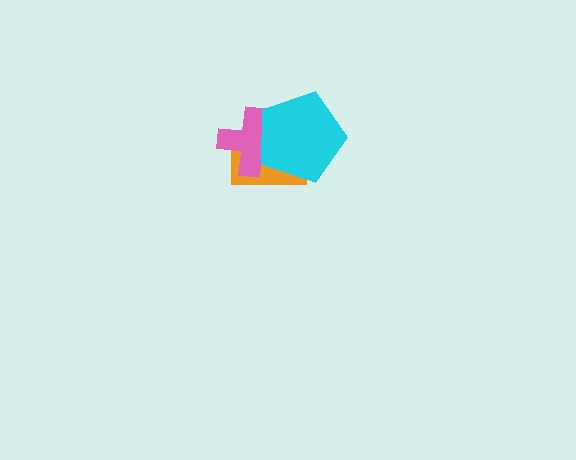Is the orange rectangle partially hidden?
Yes, it is partially covered by another shape.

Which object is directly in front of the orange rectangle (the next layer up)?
The pink cross is directly in front of the orange rectangle.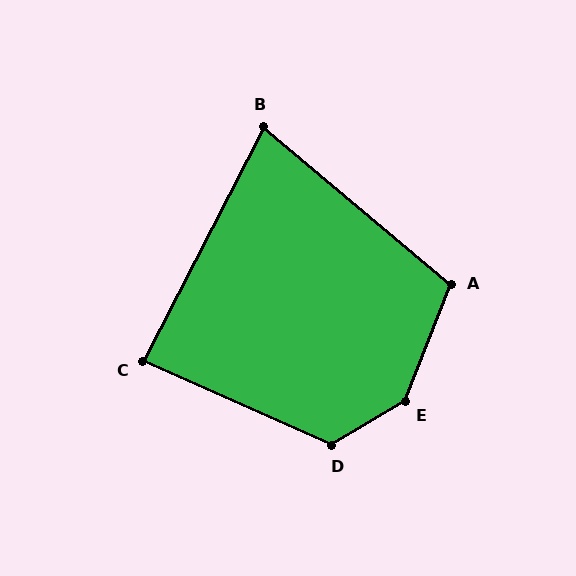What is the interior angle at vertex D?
Approximately 125 degrees (obtuse).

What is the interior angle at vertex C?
Approximately 87 degrees (approximately right).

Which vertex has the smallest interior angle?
B, at approximately 77 degrees.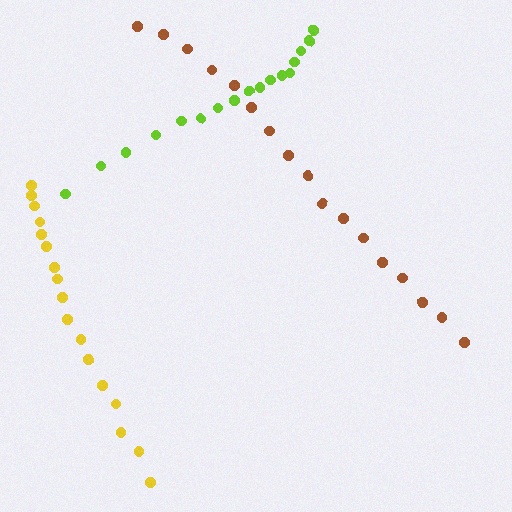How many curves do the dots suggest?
There are 3 distinct paths.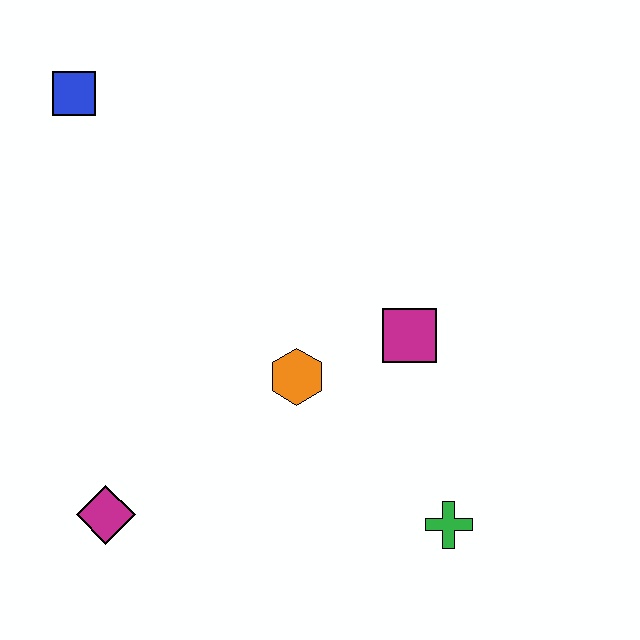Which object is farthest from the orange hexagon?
The blue square is farthest from the orange hexagon.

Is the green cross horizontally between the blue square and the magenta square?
No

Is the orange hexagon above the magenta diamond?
Yes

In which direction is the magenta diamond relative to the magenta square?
The magenta diamond is to the left of the magenta square.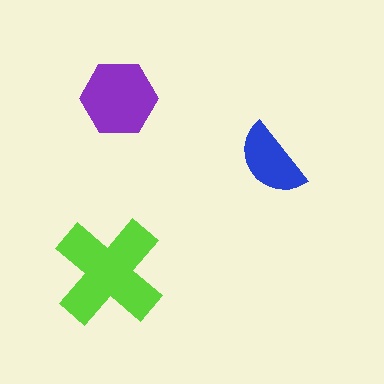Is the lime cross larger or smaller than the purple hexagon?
Larger.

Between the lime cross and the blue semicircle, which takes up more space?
The lime cross.